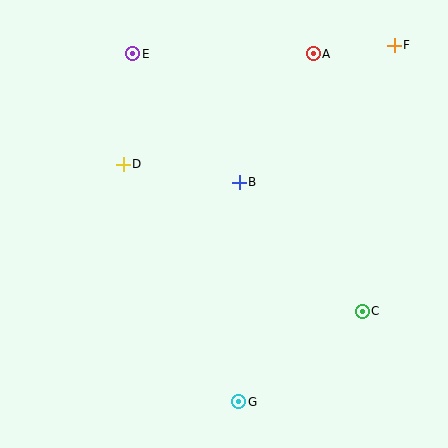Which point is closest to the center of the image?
Point B at (239, 182) is closest to the center.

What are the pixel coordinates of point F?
Point F is at (394, 45).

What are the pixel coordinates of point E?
Point E is at (133, 54).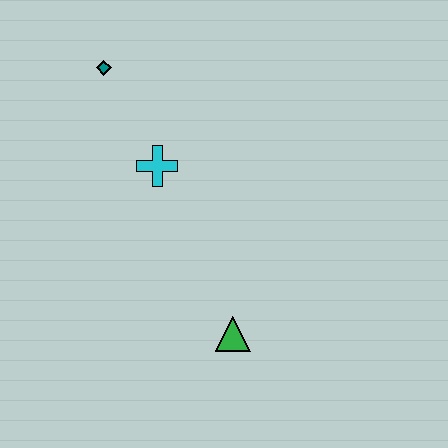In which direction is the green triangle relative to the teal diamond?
The green triangle is below the teal diamond.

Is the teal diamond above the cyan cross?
Yes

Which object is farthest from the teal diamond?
The green triangle is farthest from the teal diamond.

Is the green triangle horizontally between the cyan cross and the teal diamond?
No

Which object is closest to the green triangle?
The cyan cross is closest to the green triangle.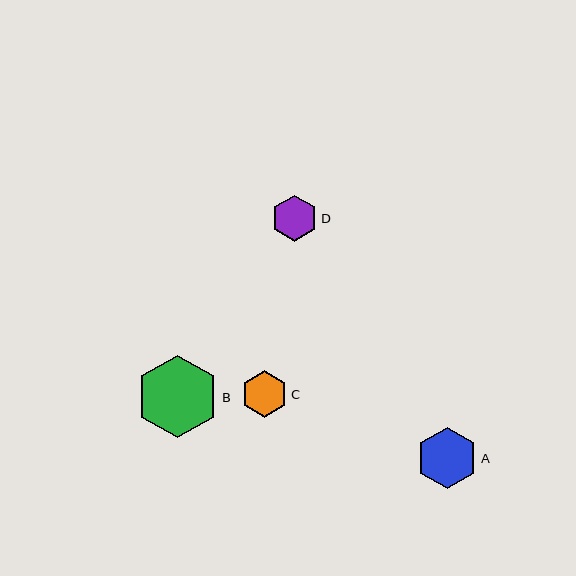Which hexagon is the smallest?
Hexagon D is the smallest with a size of approximately 46 pixels.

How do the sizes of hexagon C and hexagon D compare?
Hexagon C and hexagon D are approximately the same size.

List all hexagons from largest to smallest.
From largest to smallest: B, A, C, D.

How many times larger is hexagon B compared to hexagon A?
Hexagon B is approximately 1.4 times the size of hexagon A.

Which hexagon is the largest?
Hexagon B is the largest with a size of approximately 82 pixels.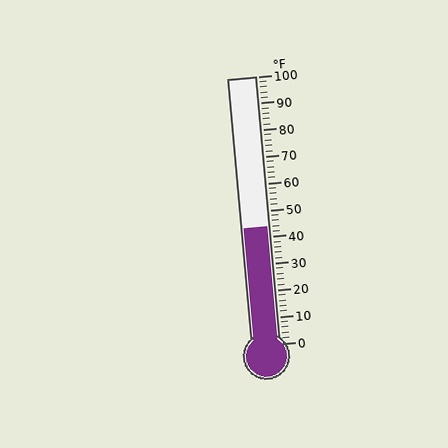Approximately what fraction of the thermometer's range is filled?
The thermometer is filled to approximately 45% of its range.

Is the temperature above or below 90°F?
The temperature is below 90°F.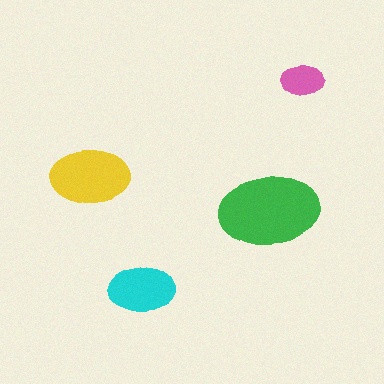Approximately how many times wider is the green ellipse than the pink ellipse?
About 2.5 times wider.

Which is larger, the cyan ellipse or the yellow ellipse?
The yellow one.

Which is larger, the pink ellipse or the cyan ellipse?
The cyan one.